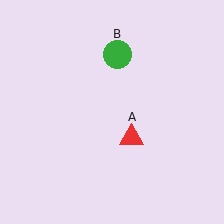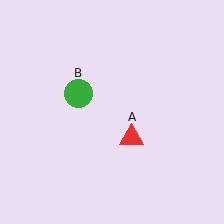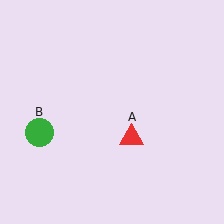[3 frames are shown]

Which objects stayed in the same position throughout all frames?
Red triangle (object A) remained stationary.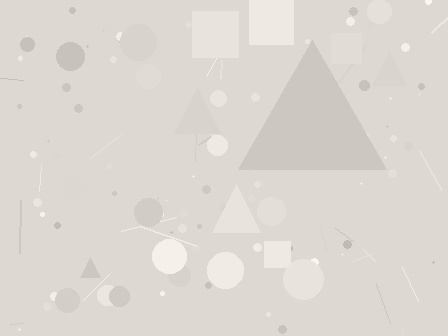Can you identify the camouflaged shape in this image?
The camouflaged shape is a triangle.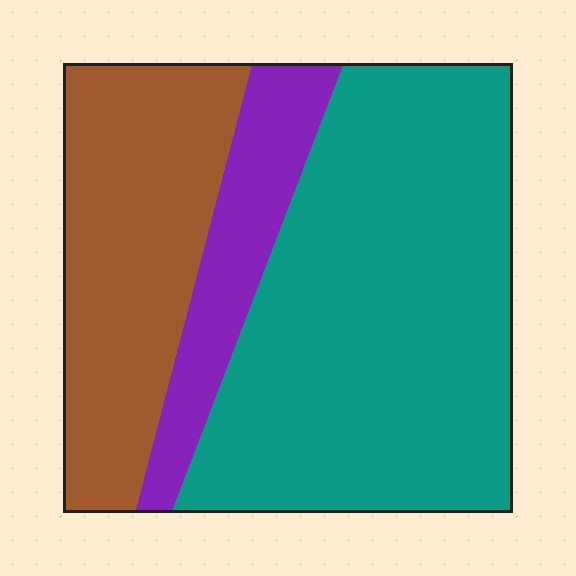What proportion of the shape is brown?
Brown covers about 30% of the shape.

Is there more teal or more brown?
Teal.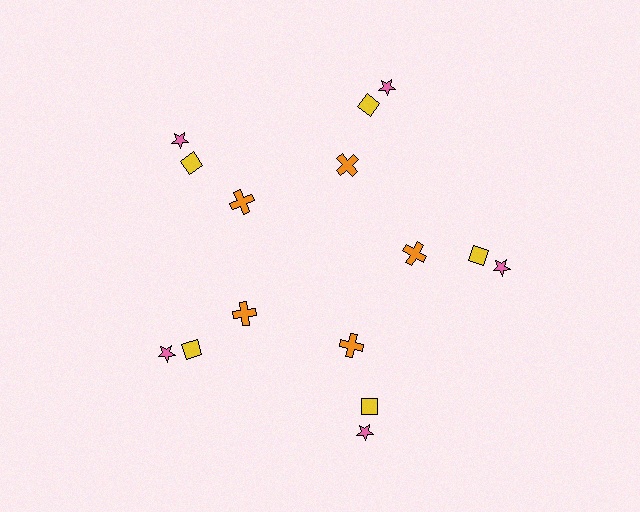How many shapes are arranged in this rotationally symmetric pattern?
There are 15 shapes, arranged in 5 groups of 3.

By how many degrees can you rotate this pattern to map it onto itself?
The pattern maps onto itself every 72 degrees of rotation.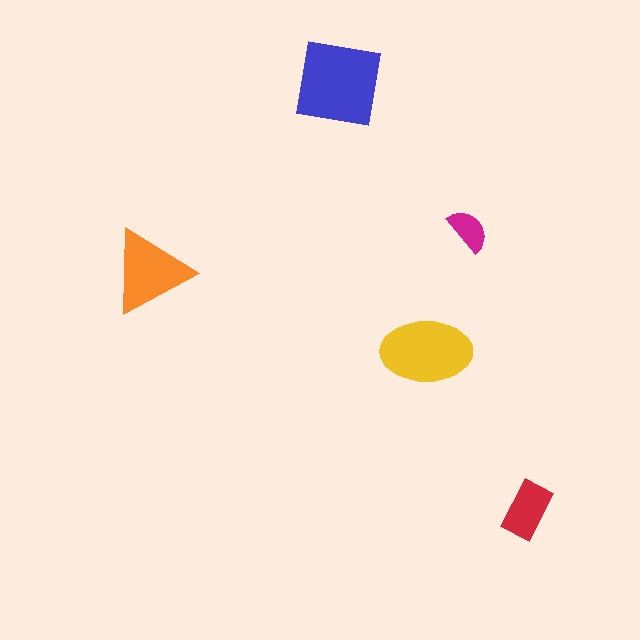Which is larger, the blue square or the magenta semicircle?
The blue square.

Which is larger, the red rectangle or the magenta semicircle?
The red rectangle.